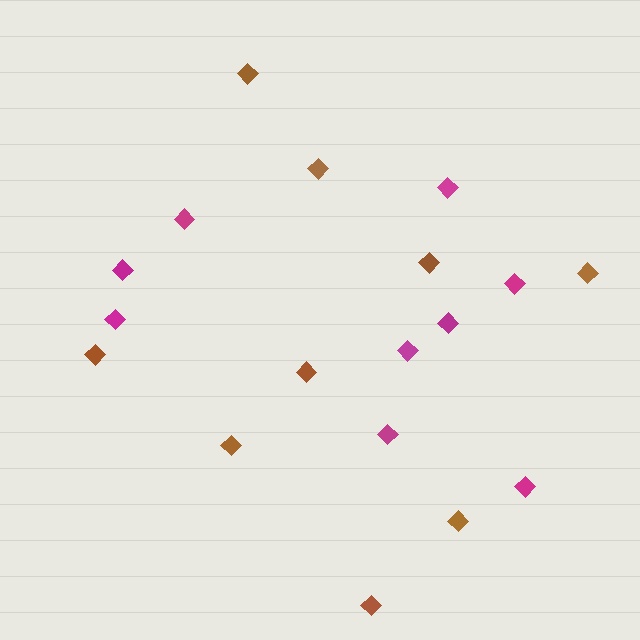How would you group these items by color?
There are 2 groups: one group of magenta diamonds (9) and one group of brown diamonds (9).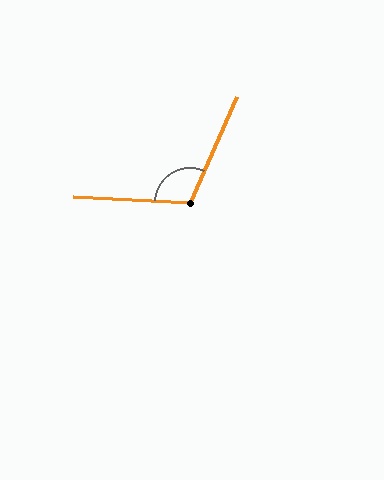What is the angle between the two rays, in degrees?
Approximately 111 degrees.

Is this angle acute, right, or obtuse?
It is obtuse.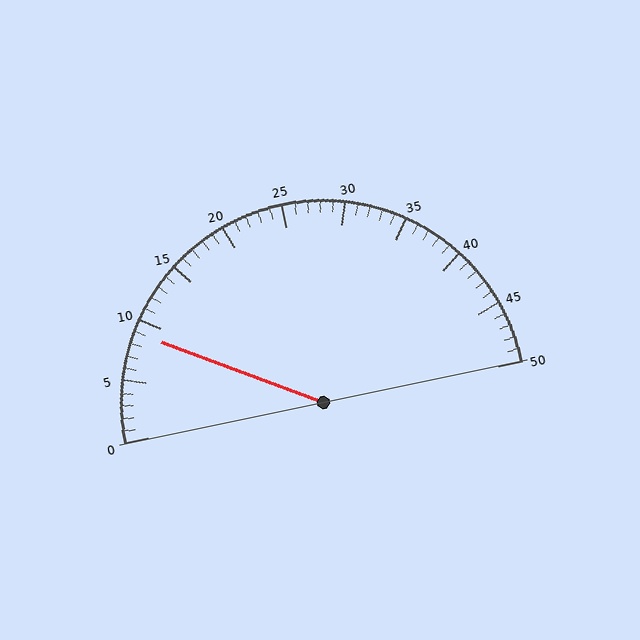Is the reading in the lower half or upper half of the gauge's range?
The reading is in the lower half of the range (0 to 50).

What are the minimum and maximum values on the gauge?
The gauge ranges from 0 to 50.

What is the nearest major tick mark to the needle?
The nearest major tick mark is 10.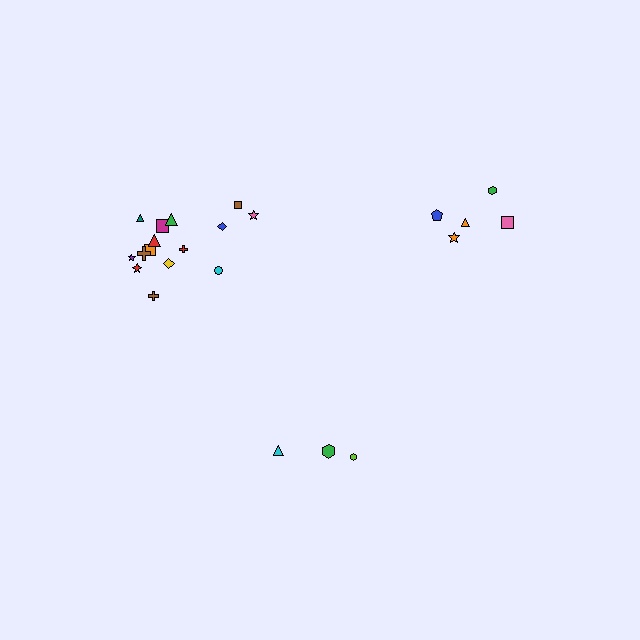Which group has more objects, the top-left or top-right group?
The top-left group.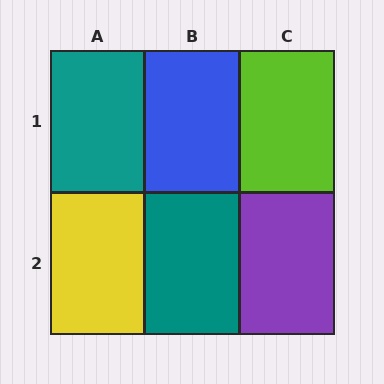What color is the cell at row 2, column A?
Yellow.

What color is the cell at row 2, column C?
Purple.